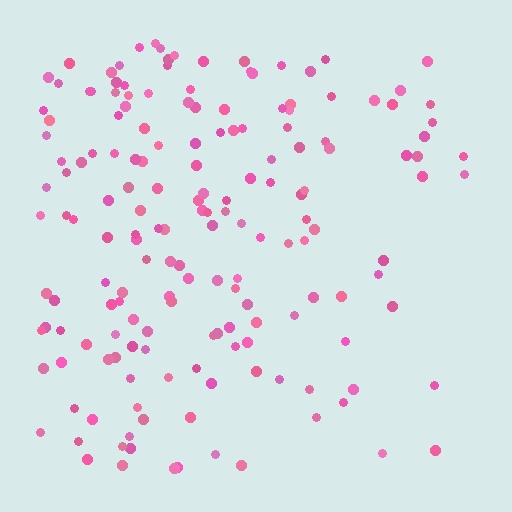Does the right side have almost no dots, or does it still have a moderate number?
Still a moderate number, just noticeably fewer than the left.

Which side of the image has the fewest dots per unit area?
The right.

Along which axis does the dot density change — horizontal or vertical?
Horizontal.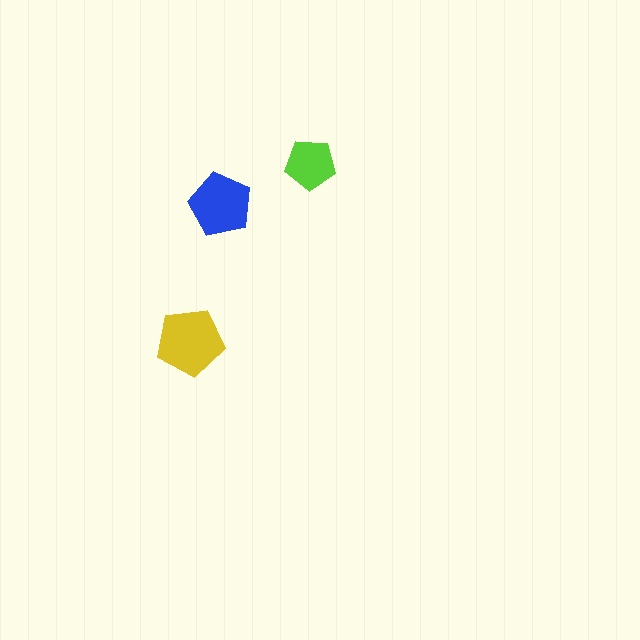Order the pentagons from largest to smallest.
the yellow one, the blue one, the lime one.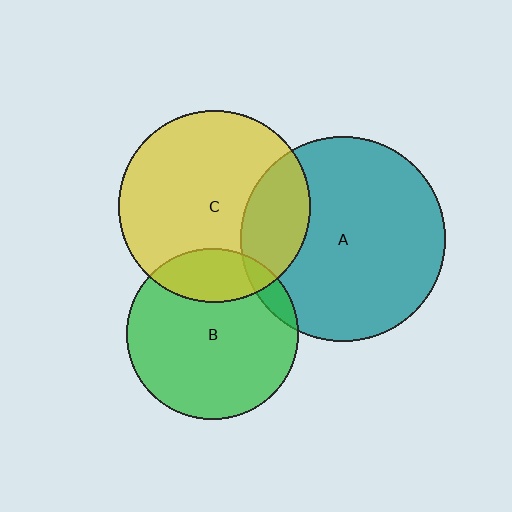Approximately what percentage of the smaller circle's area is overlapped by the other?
Approximately 25%.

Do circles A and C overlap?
Yes.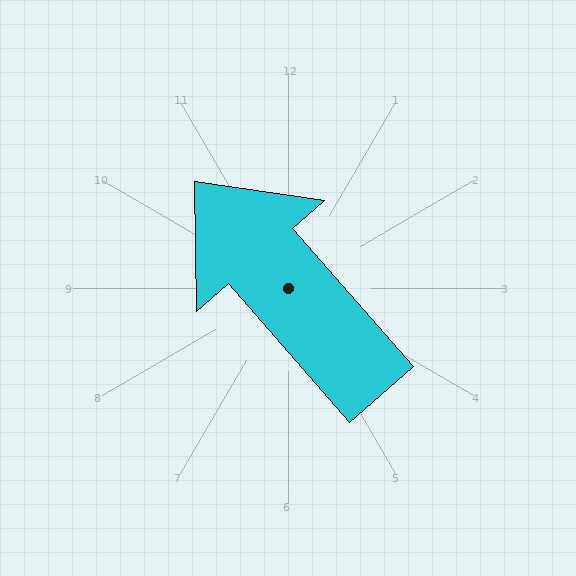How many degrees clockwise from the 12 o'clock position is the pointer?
Approximately 319 degrees.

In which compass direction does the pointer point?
Northwest.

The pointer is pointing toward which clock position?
Roughly 11 o'clock.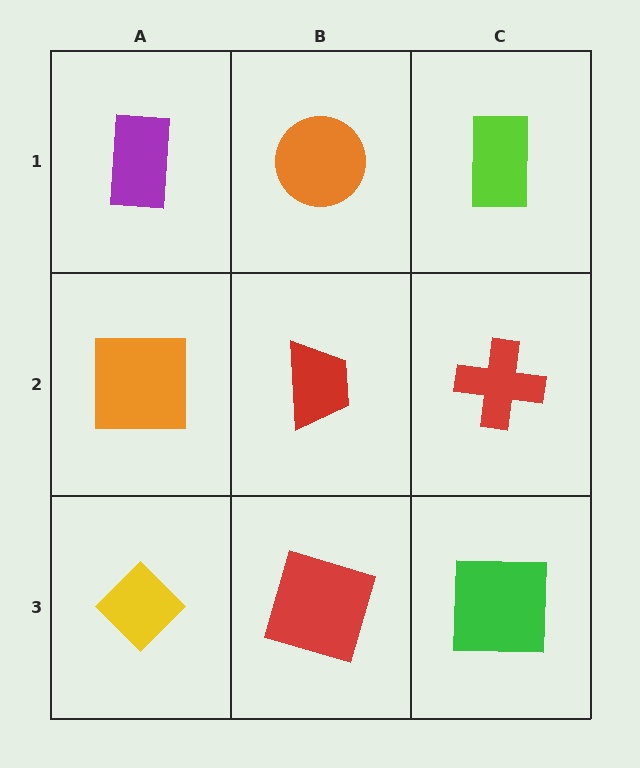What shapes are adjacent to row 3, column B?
A red trapezoid (row 2, column B), a yellow diamond (row 3, column A), a green square (row 3, column C).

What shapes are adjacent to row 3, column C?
A red cross (row 2, column C), a red square (row 3, column B).